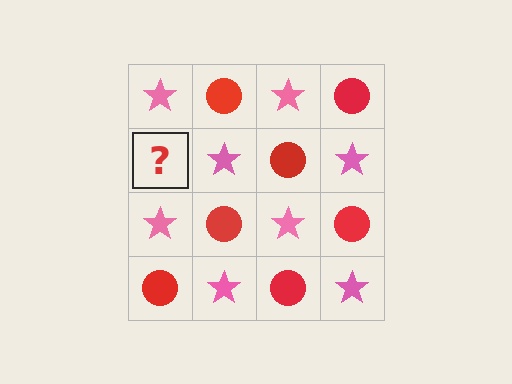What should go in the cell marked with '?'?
The missing cell should contain a red circle.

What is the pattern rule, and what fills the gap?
The rule is that it alternates pink star and red circle in a checkerboard pattern. The gap should be filled with a red circle.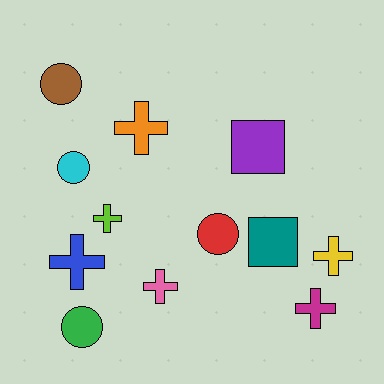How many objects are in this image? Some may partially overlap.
There are 12 objects.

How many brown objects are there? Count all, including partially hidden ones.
There is 1 brown object.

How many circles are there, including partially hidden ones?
There are 4 circles.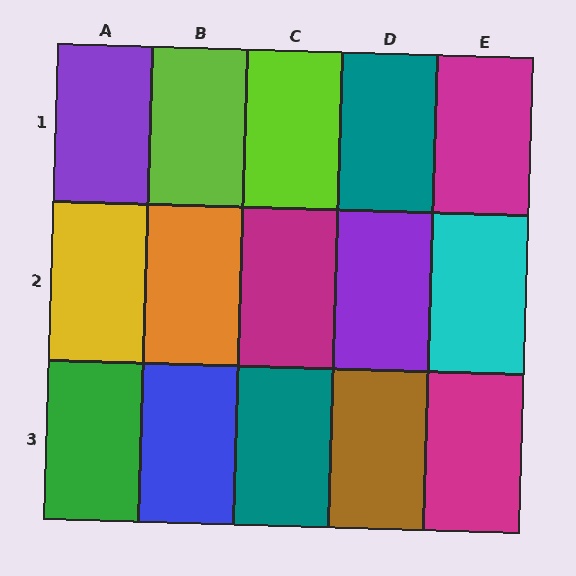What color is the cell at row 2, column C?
Magenta.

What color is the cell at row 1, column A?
Purple.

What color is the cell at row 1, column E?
Magenta.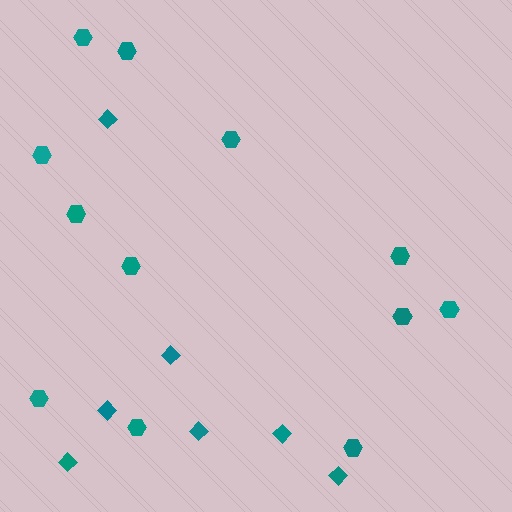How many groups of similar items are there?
There are 2 groups: one group of hexagons (12) and one group of diamonds (7).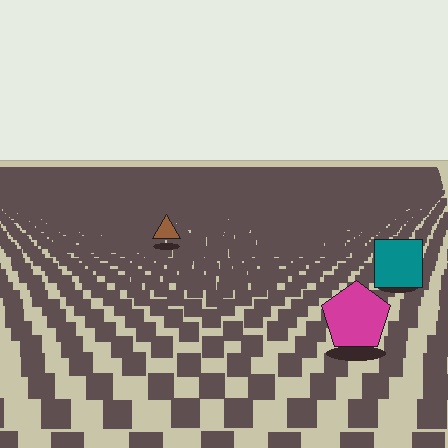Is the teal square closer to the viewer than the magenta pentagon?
No. The magenta pentagon is closer — you can tell from the texture gradient: the ground texture is coarser near it.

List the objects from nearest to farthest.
From nearest to farthest: the magenta pentagon, the teal square, the brown triangle.